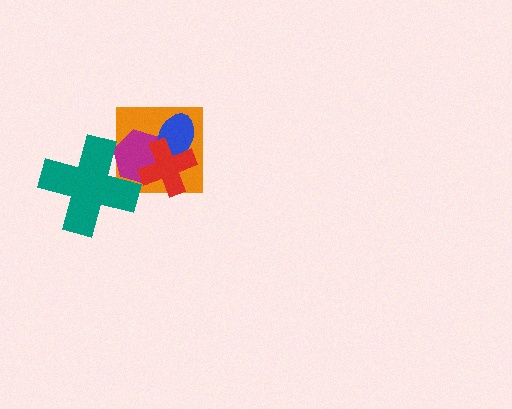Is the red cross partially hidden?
No, no other shape covers it.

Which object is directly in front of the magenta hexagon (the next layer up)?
The blue ellipse is directly in front of the magenta hexagon.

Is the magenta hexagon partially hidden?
Yes, it is partially covered by another shape.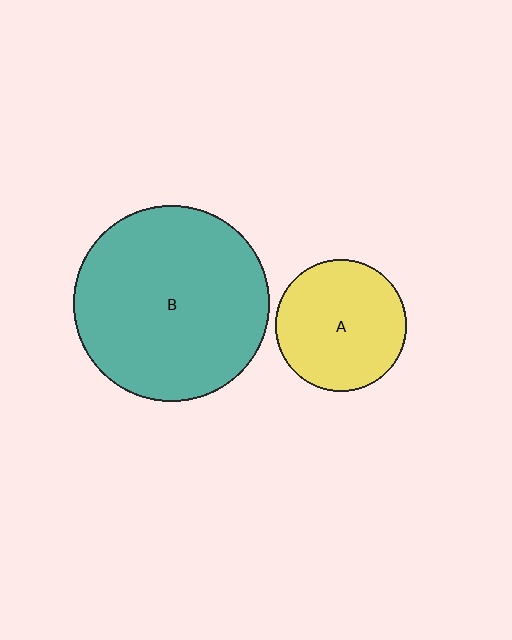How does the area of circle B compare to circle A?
Approximately 2.2 times.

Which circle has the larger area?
Circle B (teal).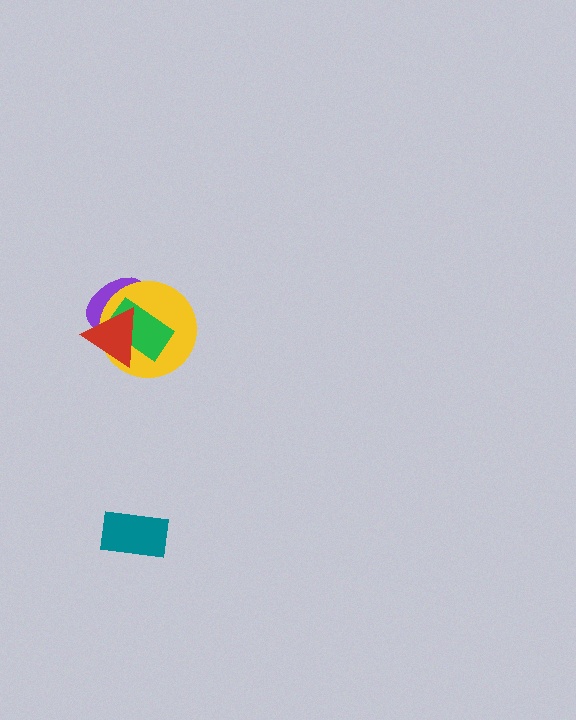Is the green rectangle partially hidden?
Yes, it is partially covered by another shape.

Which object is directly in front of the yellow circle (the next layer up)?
The green rectangle is directly in front of the yellow circle.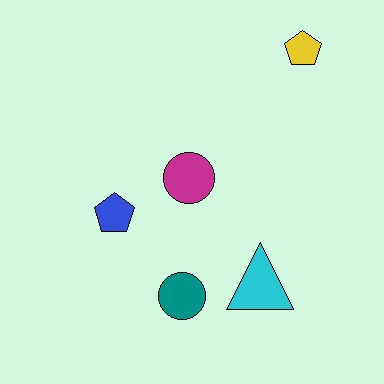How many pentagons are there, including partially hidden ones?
There are 2 pentagons.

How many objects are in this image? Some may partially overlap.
There are 5 objects.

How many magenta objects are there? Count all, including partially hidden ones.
There is 1 magenta object.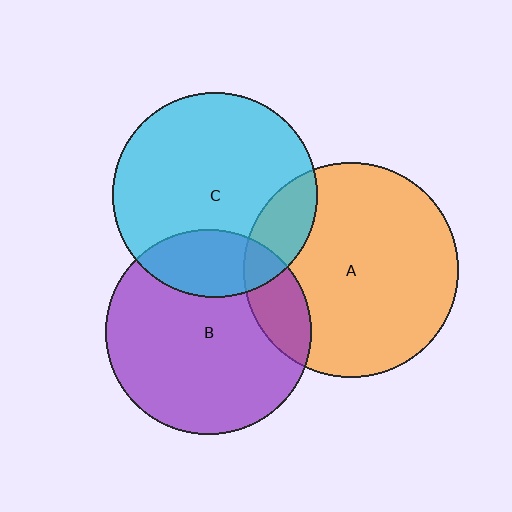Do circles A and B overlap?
Yes.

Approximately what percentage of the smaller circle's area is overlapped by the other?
Approximately 15%.